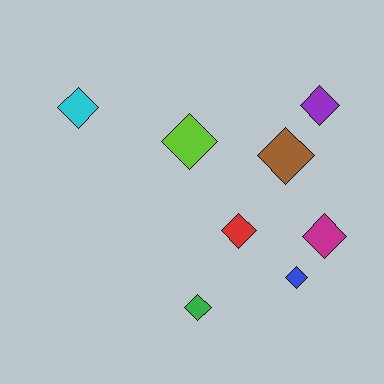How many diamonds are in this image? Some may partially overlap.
There are 8 diamonds.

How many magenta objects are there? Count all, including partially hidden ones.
There is 1 magenta object.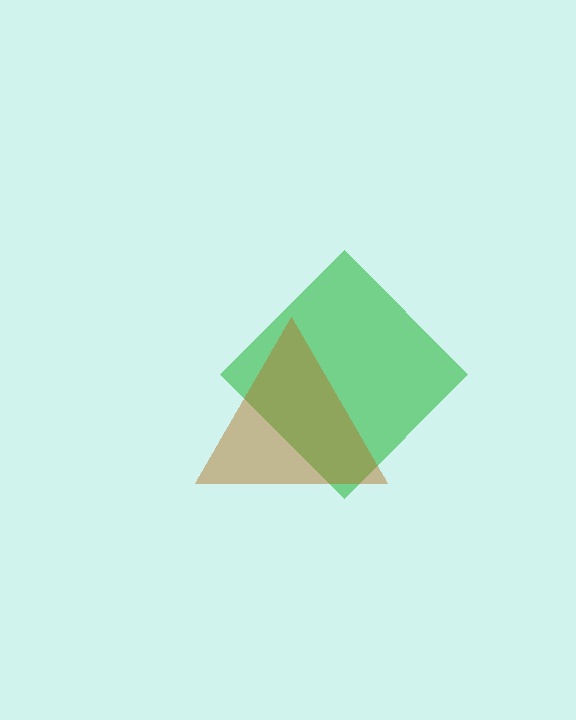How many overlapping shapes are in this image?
There are 2 overlapping shapes in the image.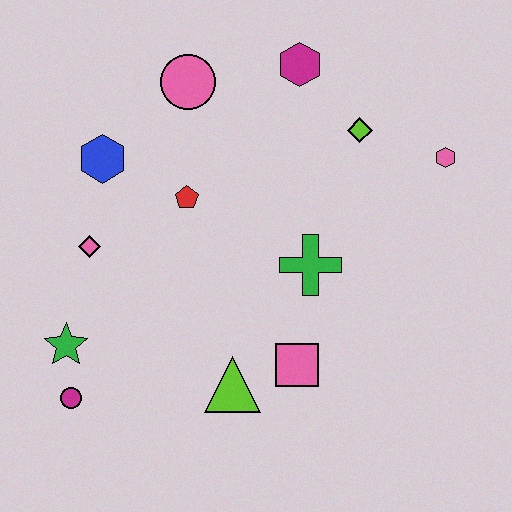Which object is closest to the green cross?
The pink square is closest to the green cross.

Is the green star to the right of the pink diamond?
No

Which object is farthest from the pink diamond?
The pink hexagon is farthest from the pink diamond.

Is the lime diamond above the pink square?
Yes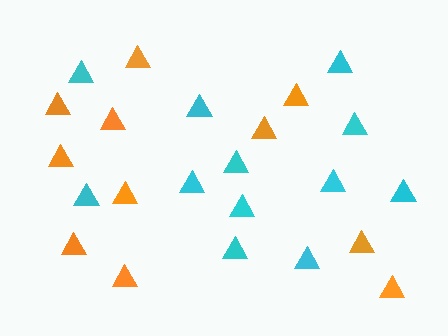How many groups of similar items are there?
There are 2 groups: one group of cyan triangles (12) and one group of orange triangles (11).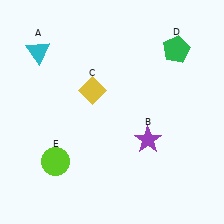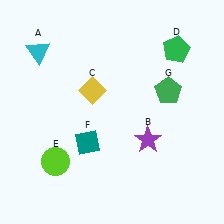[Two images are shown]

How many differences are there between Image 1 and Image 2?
There are 2 differences between the two images.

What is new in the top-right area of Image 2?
A green pentagon (G) was added in the top-right area of Image 2.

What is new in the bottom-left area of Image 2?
A teal diamond (F) was added in the bottom-left area of Image 2.